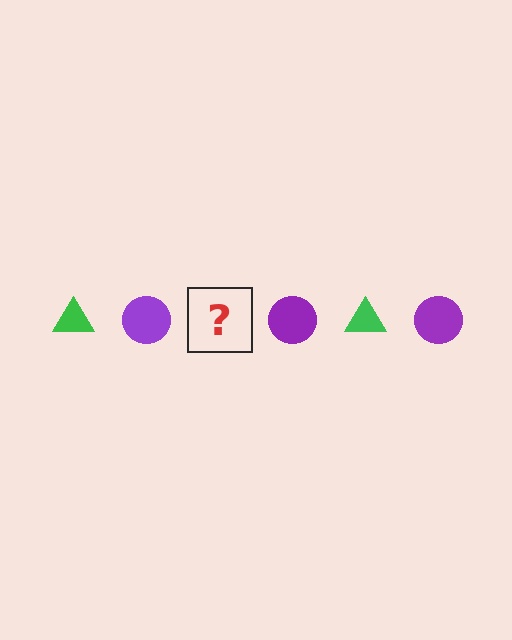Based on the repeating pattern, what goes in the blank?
The blank should be a green triangle.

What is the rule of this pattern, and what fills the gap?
The rule is that the pattern alternates between green triangle and purple circle. The gap should be filled with a green triangle.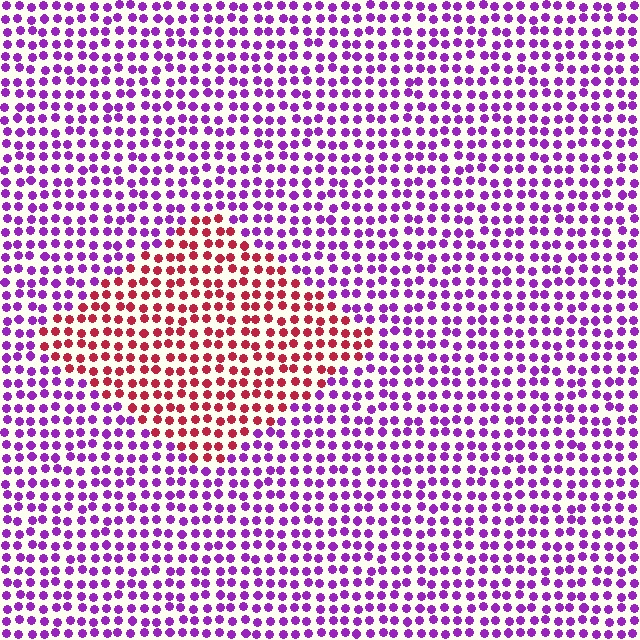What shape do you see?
I see a diamond.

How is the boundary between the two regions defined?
The boundary is defined purely by a slight shift in hue (about 62 degrees). Spacing, size, and orientation are identical on both sides.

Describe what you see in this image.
The image is filled with small purple elements in a uniform arrangement. A diamond-shaped region is visible where the elements are tinted to a slightly different hue, forming a subtle color boundary.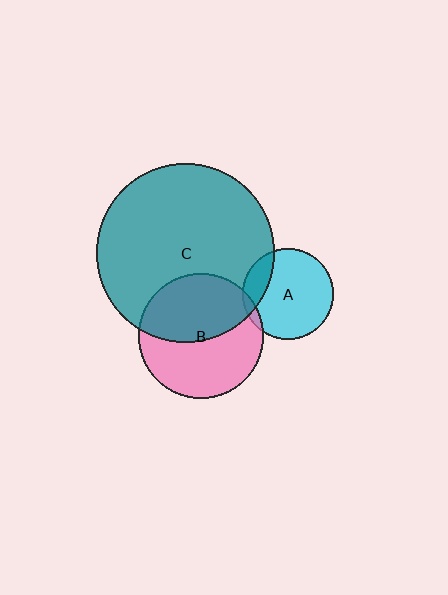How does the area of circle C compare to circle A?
Approximately 3.9 times.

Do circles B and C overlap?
Yes.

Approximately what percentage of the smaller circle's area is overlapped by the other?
Approximately 45%.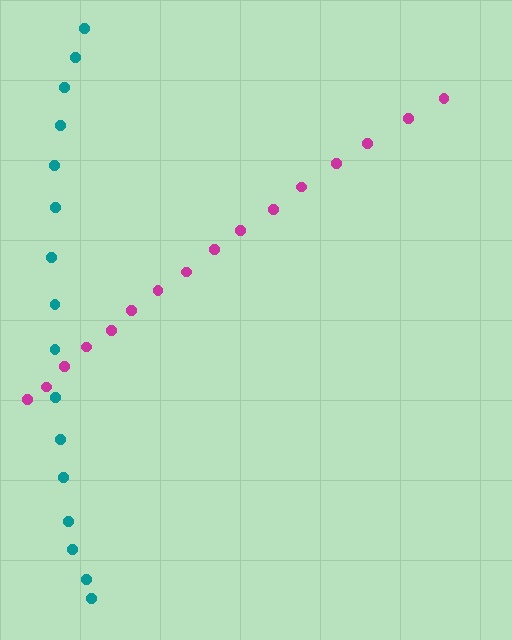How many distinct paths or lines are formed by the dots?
There are 2 distinct paths.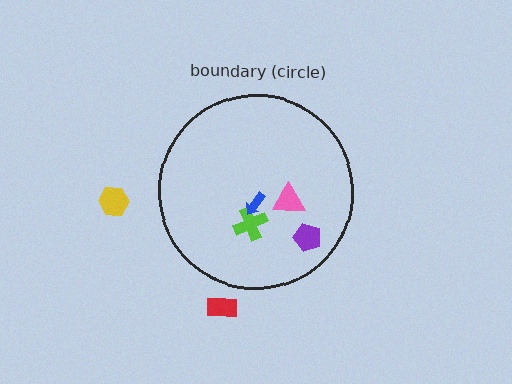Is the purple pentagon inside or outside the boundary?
Inside.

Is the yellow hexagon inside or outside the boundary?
Outside.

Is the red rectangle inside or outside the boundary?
Outside.